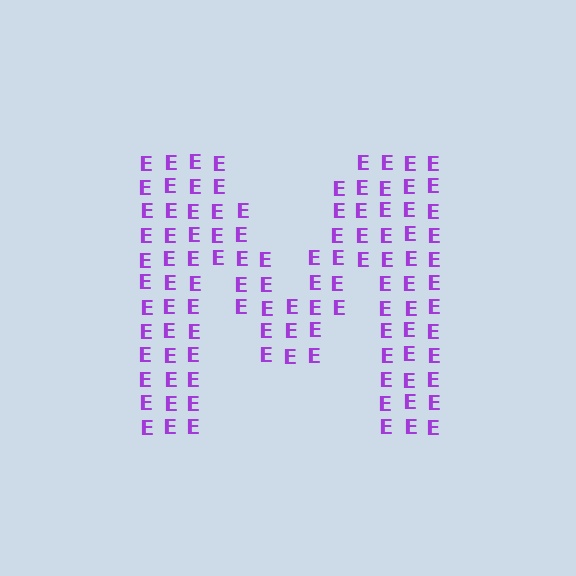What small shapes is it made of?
It is made of small letter E's.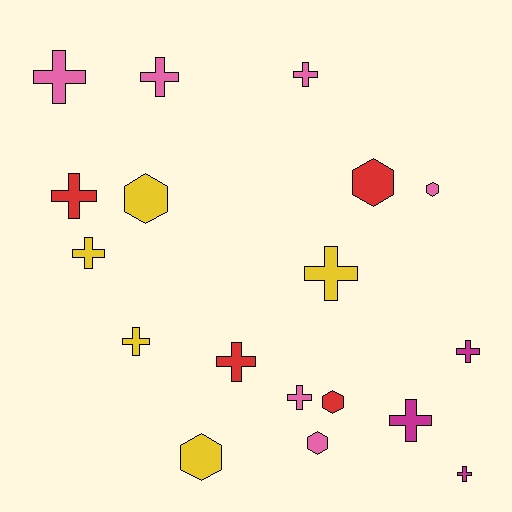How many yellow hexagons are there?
There are 2 yellow hexagons.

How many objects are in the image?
There are 18 objects.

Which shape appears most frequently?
Cross, with 12 objects.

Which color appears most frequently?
Pink, with 6 objects.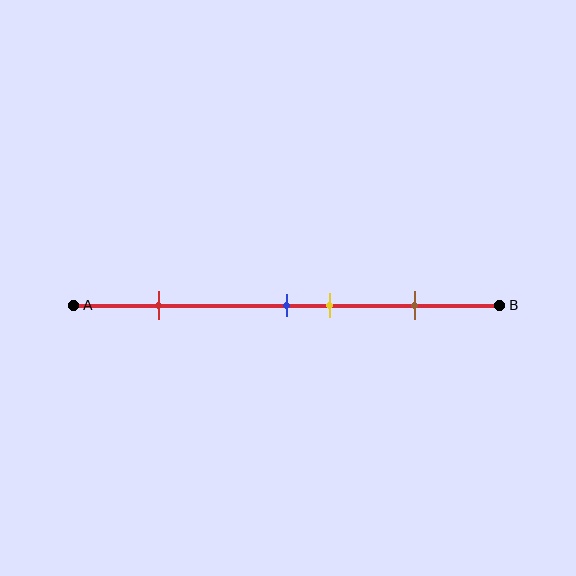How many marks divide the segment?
There are 4 marks dividing the segment.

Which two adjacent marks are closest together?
The blue and yellow marks are the closest adjacent pair.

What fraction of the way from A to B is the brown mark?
The brown mark is approximately 80% (0.8) of the way from A to B.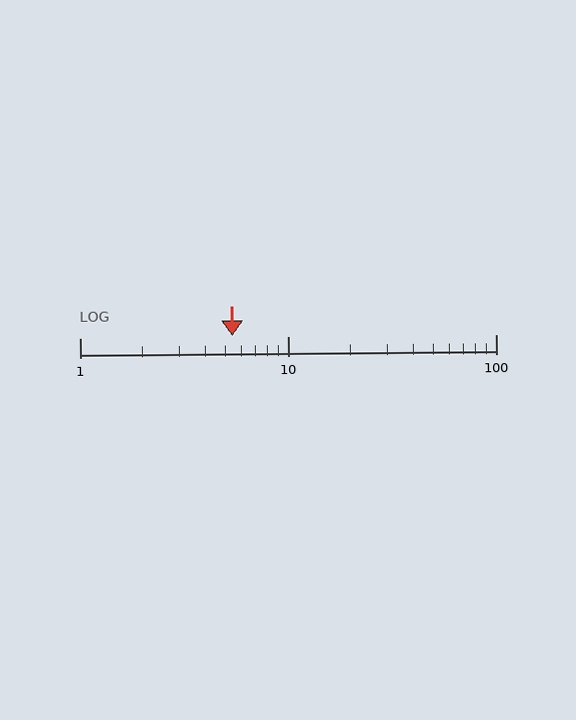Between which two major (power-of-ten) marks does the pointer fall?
The pointer is between 1 and 10.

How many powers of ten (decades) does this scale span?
The scale spans 2 decades, from 1 to 100.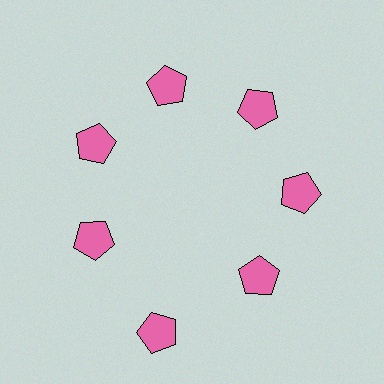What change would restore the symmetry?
The symmetry would be restored by moving it inward, back onto the ring so that all 7 pentagons sit at equal angles and equal distance from the center.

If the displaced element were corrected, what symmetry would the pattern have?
It would have 7-fold rotational symmetry — the pattern would map onto itself every 51 degrees.